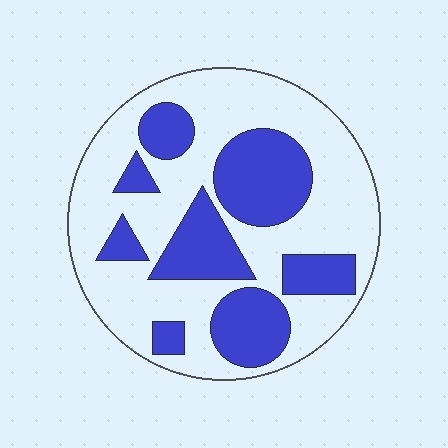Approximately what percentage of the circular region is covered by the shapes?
Approximately 35%.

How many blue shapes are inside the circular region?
8.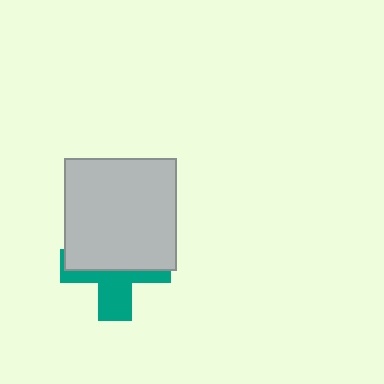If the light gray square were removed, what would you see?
You would see the complete teal cross.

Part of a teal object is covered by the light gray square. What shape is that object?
It is a cross.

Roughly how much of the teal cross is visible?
A small part of it is visible (roughly 43%).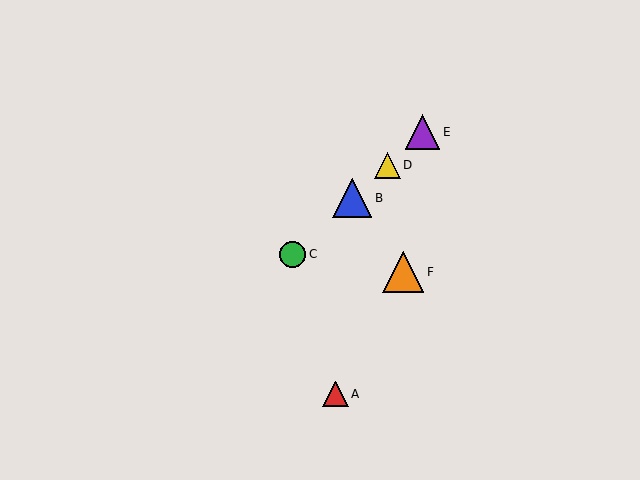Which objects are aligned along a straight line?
Objects B, C, D, E are aligned along a straight line.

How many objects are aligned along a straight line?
4 objects (B, C, D, E) are aligned along a straight line.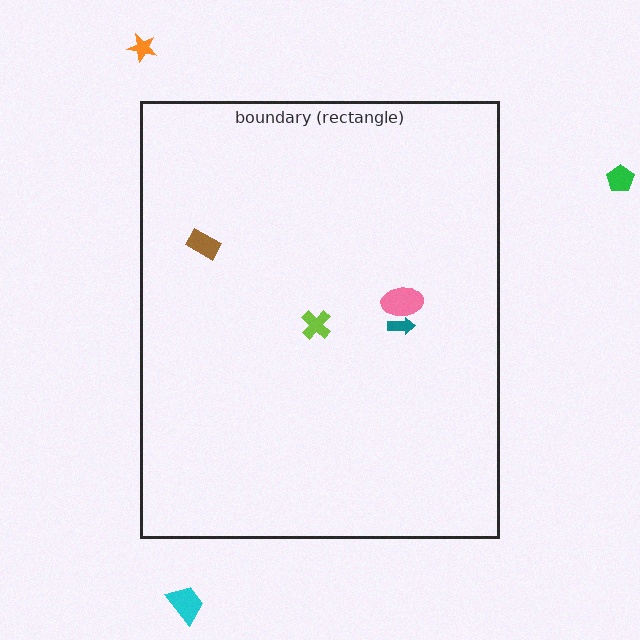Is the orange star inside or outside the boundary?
Outside.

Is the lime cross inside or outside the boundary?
Inside.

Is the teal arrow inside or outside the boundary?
Inside.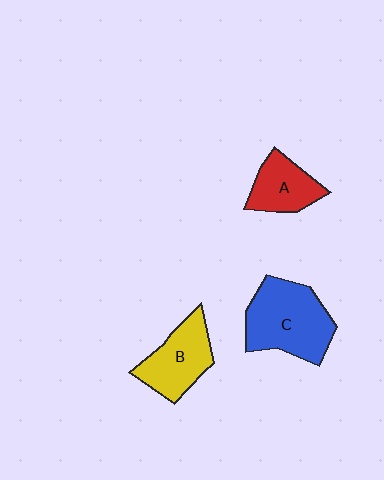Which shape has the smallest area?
Shape A (red).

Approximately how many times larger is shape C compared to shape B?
Approximately 1.4 times.